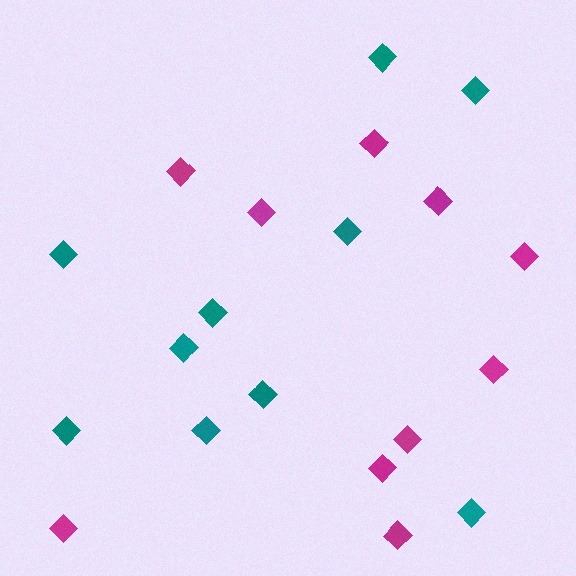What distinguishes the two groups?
There are 2 groups: one group of magenta diamonds (10) and one group of teal diamonds (10).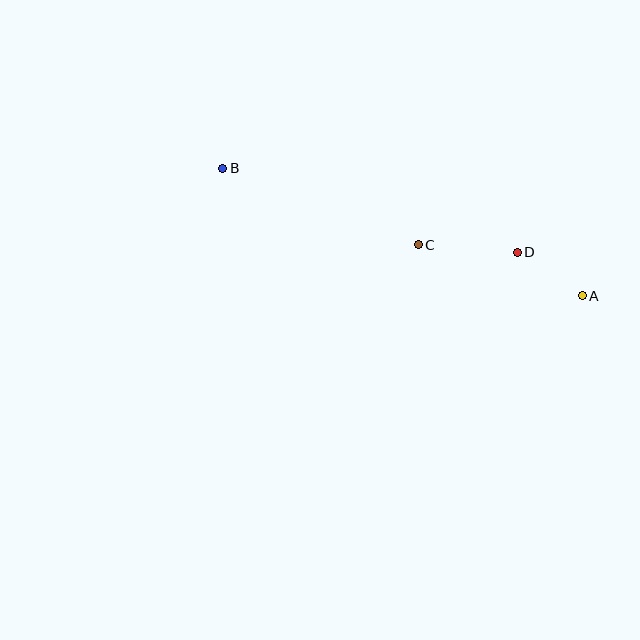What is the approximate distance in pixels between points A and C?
The distance between A and C is approximately 172 pixels.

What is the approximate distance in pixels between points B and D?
The distance between B and D is approximately 306 pixels.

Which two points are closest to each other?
Points A and D are closest to each other.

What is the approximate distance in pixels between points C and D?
The distance between C and D is approximately 99 pixels.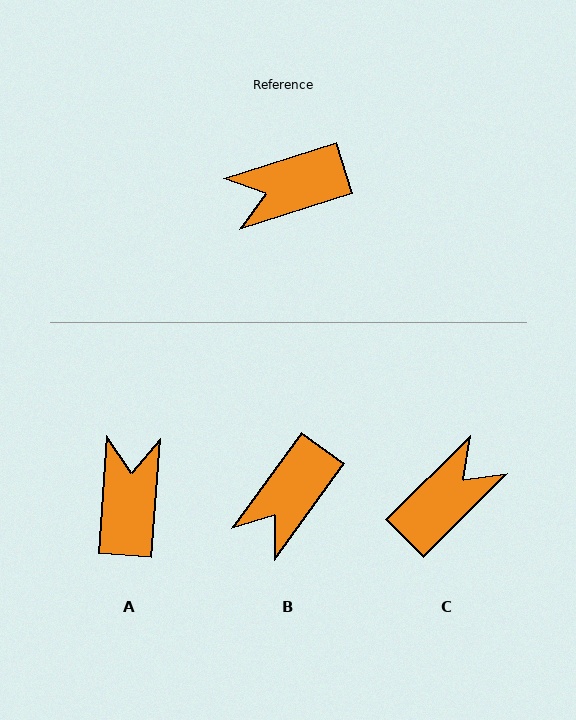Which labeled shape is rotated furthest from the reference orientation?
C, about 153 degrees away.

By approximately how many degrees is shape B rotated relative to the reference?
Approximately 37 degrees counter-clockwise.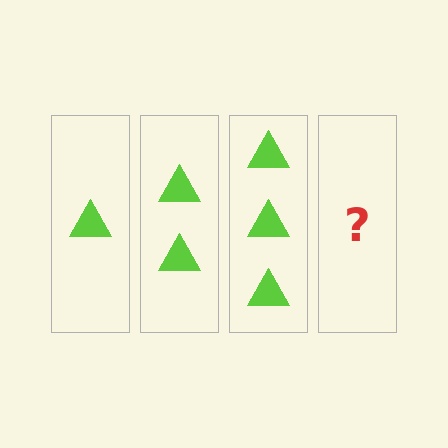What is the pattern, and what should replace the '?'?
The pattern is that each step adds one more triangle. The '?' should be 4 triangles.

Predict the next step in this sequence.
The next step is 4 triangles.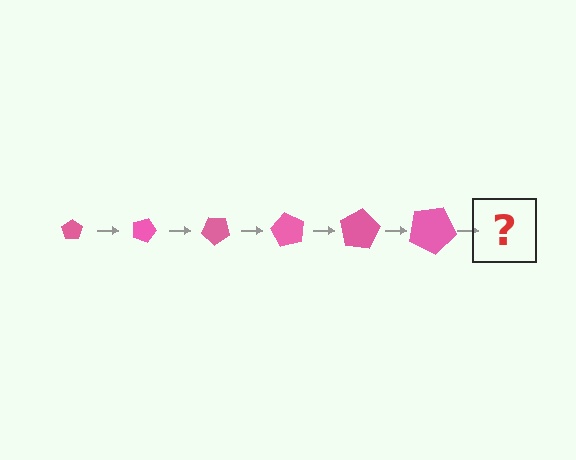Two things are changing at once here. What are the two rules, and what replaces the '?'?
The two rules are that the pentagon grows larger each step and it rotates 20 degrees each step. The '?' should be a pentagon, larger than the previous one and rotated 120 degrees from the start.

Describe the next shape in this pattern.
It should be a pentagon, larger than the previous one and rotated 120 degrees from the start.